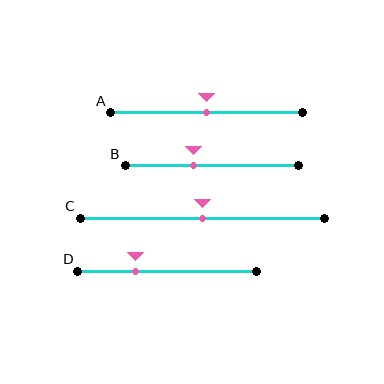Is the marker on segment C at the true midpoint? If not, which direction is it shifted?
Yes, the marker on segment C is at the true midpoint.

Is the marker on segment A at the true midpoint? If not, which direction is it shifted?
Yes, the marker on segment A is at the true midpoint.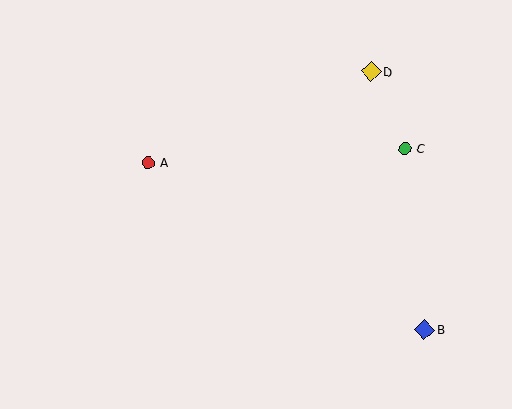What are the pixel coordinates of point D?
Point D is at (371, 72).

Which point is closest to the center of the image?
Point A at (148, 163) is closest to the center.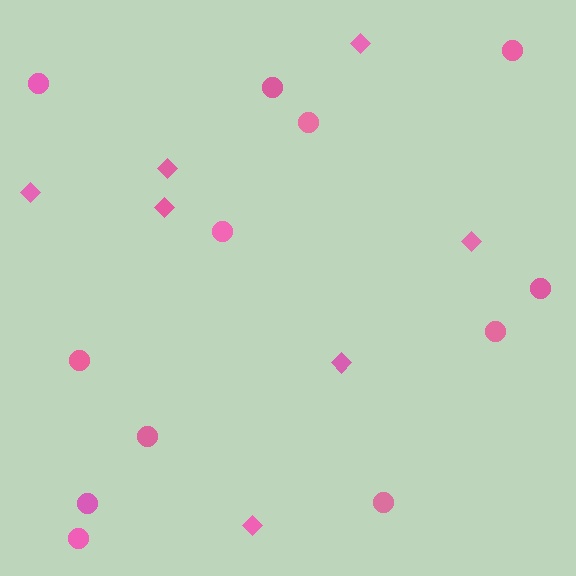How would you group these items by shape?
There are 2 groups: one group of diamonds (7) and one group of circles (12).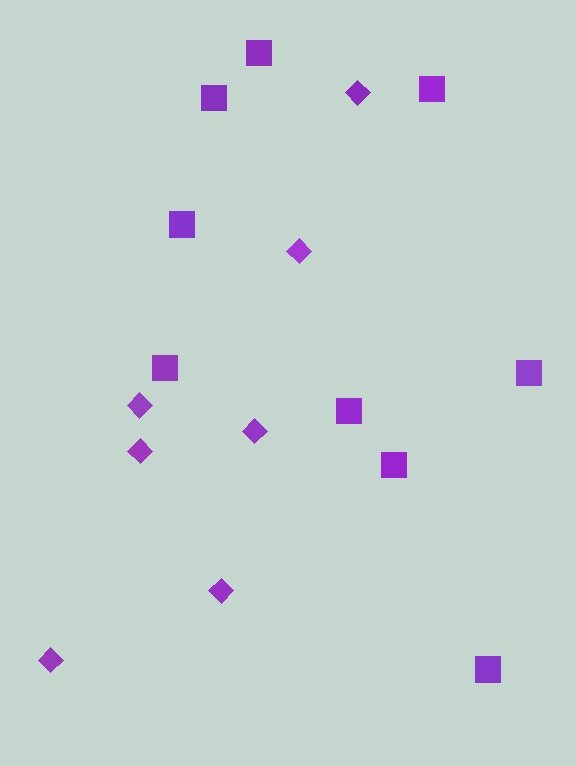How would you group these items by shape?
There are 2 groups: one group of squares (9) and one group of diamonds (7).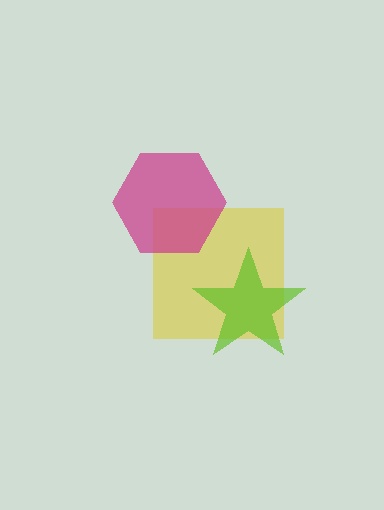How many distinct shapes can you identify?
There are 3 distinct shapes: a yellow square, a magenta hexagon, a lime star.